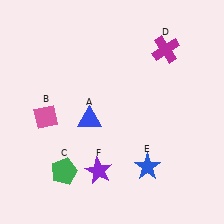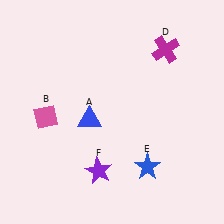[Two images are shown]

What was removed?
The green pentagon (C) was removed in Image 2.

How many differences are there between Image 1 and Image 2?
There is 1 difference between the two images.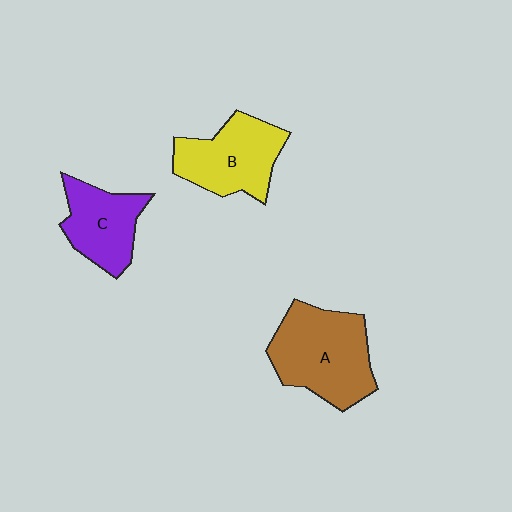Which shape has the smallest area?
Shape C (purple).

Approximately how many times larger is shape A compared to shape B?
Approximately 1.2 times.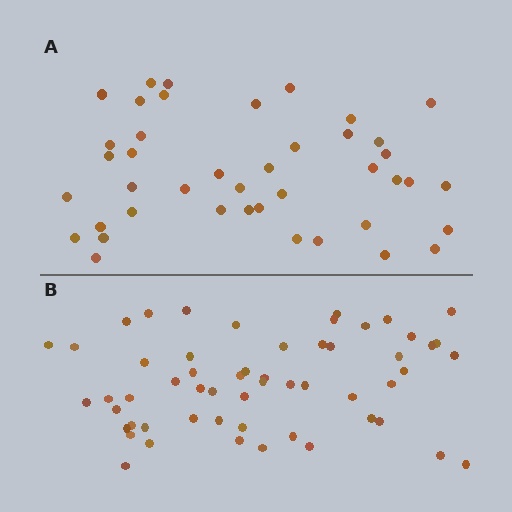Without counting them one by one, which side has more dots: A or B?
Region B (the bottom region) has more dots.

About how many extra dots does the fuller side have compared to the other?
Region B has approximately 15 more dots than region A.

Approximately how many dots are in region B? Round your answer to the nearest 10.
About 60 dots. (The exact count is 56, which rounds to 60.)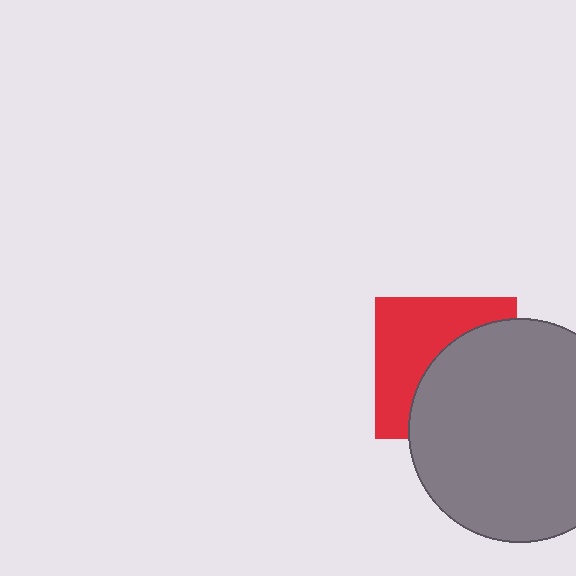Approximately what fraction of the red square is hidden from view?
Roughly 53% of the red square is hidden behind the gray circle.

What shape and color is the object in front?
The object in front is a gray circle.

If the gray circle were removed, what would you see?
You would see the complete red square.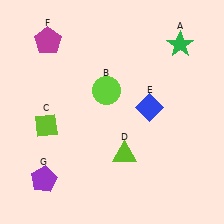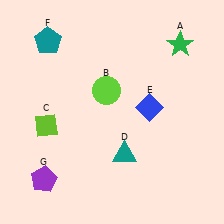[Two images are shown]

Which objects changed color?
D changed from lime to teal. F changed from magenta to teal.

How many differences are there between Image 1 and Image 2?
There are 2 differences between the two images.